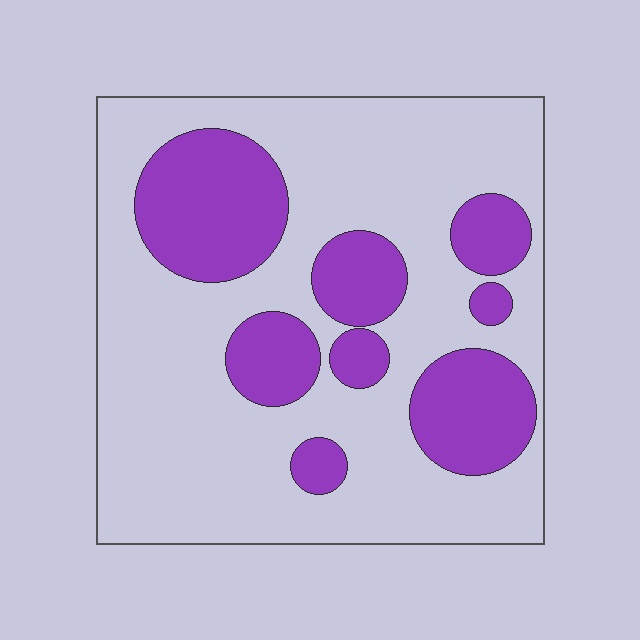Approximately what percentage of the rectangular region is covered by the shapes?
Approximately 30%.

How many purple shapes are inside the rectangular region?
8.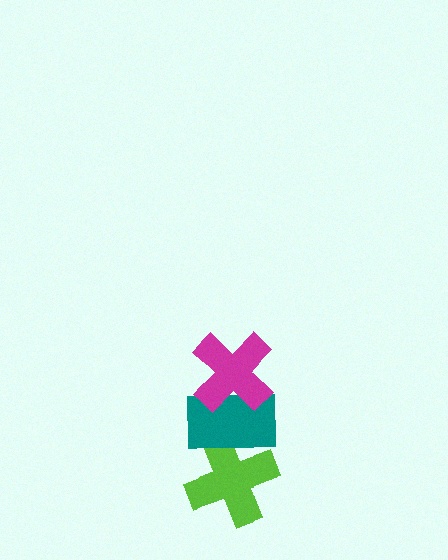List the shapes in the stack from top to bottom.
From top to bottom: the magenta cross, the teal rectangle, the lime cross.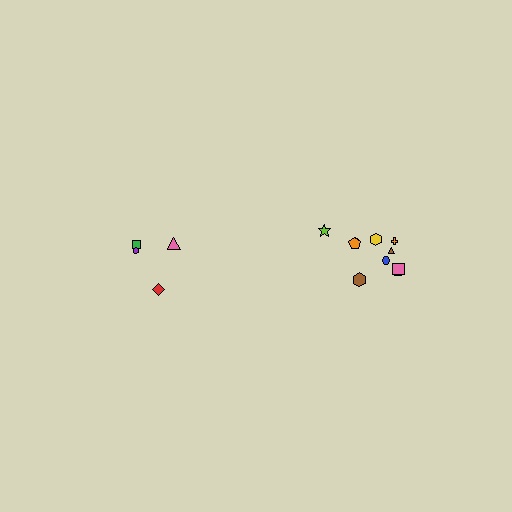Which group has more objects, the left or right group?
The right group.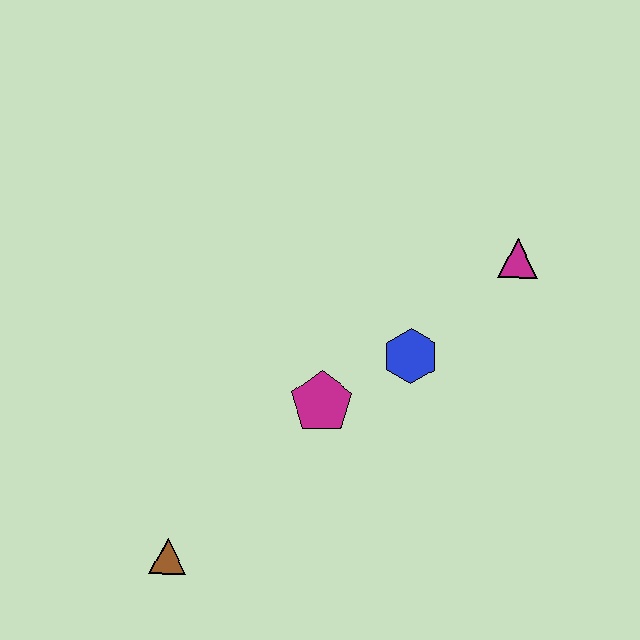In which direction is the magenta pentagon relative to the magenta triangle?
The magenta pentagon is to the left of the magenta triangle.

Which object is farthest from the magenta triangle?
The brown triangle is farthest from the magenta triangle.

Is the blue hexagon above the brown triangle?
Yes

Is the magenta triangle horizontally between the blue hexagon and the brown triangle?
No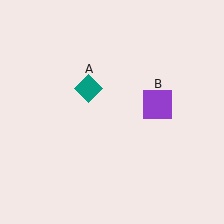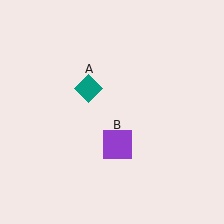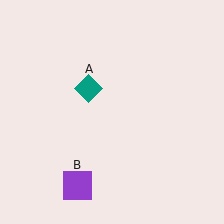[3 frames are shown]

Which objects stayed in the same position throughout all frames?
Teal diamond (object A) remained stationary.